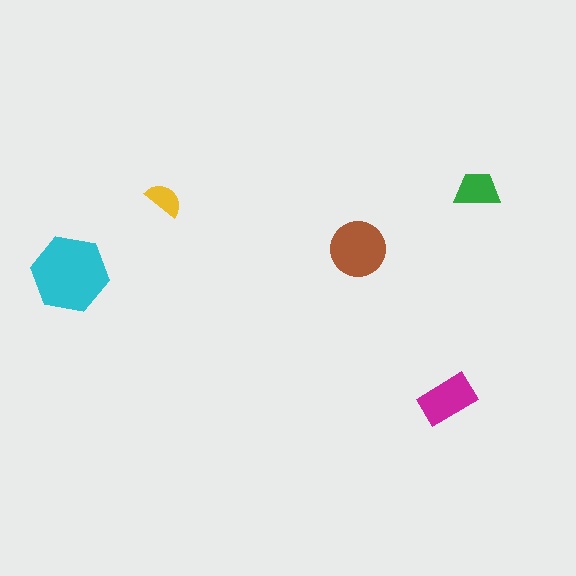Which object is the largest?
The cyan hexagon.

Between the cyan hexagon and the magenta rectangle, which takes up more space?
The cyan hexagon.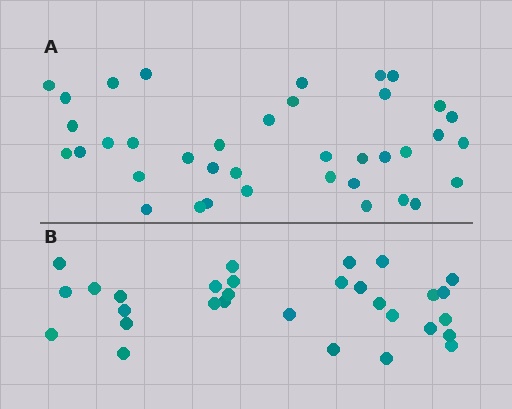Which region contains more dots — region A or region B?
Region A (the top region) has more dots.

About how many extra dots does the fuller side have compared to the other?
Region A has roughly 8 or so more dots than region B.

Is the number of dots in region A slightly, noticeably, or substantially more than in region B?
Region A has noticeably more, but not dramatically so. The ratio is roughly 1.3 to 1.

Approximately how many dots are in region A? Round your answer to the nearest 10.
About 40 dots. (The exact count is 38, which rounds to 40.)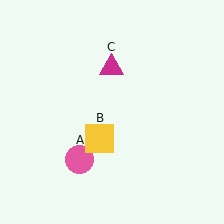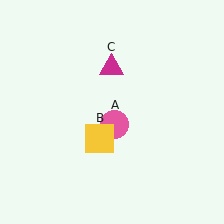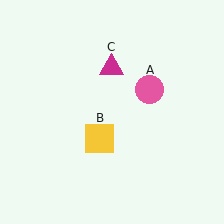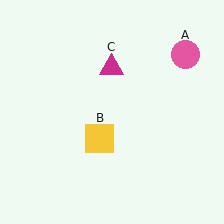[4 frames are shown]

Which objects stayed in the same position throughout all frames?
Yellow square (object B) and magenta triangle (object C) remained stationary.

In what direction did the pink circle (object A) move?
The pink circle (object A) moved up and to the right.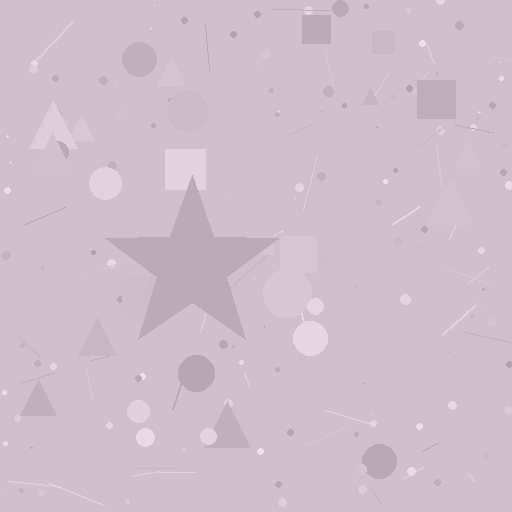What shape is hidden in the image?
A star is hidden in the image.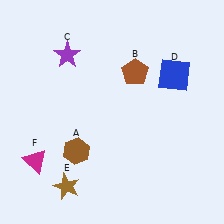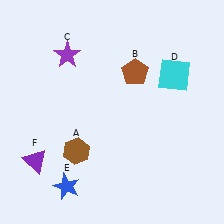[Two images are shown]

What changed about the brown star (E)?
In Image 1, E is brown. In Image 2, it changed to blue.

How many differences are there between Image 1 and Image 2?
There are 3 differences between the two images.